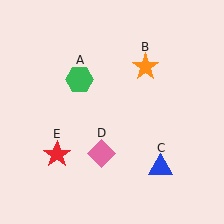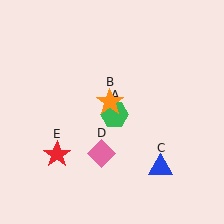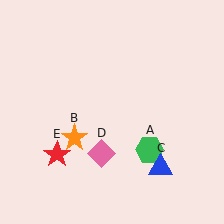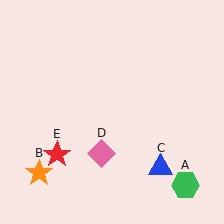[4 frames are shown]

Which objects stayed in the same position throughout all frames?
Blue triangle (object C) and pink diamond (object D) and red star (object E) remained stationary.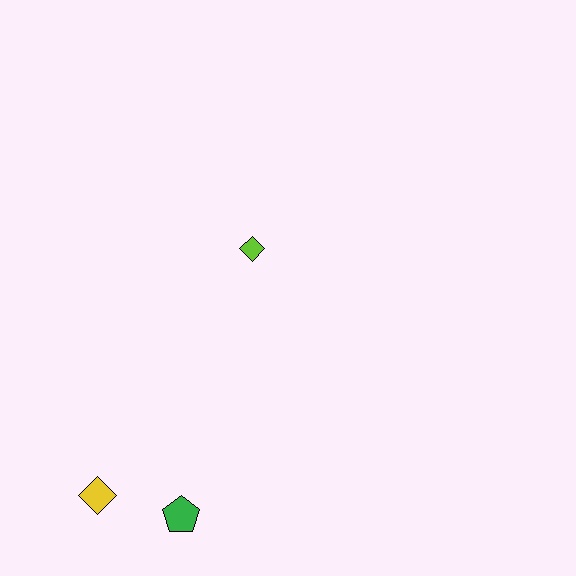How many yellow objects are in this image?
There is 1 yellow object.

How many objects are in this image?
There are 3 objects.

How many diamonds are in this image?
There are 2 diamonds.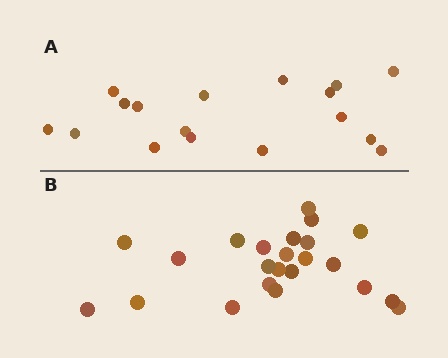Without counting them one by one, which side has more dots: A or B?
Region B (the bottom region) has more dots.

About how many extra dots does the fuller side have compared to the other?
Region B has about 6 more dots than region A.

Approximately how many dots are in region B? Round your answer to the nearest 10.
About 20 dots. (The exact count is 23, which rounds to 20.)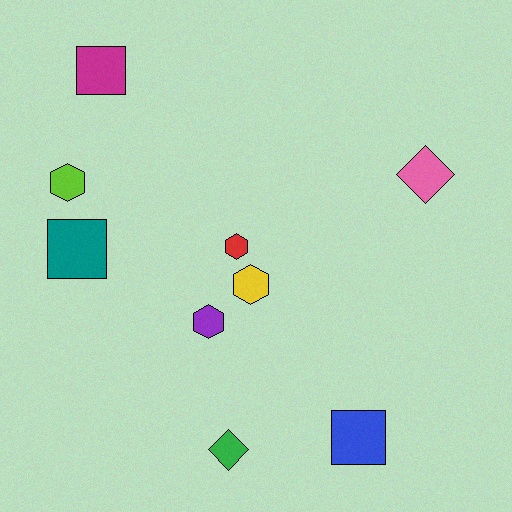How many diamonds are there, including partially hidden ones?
There are 2 diamonds.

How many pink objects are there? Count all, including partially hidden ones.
There is 1 pink object.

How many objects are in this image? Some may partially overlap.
There are 9 objects.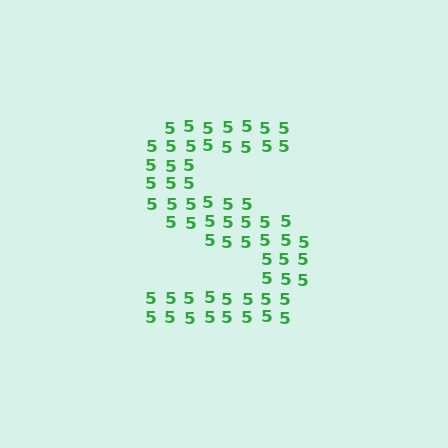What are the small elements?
The small elements are digit 5's.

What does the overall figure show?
The overall figure shows the letter S.